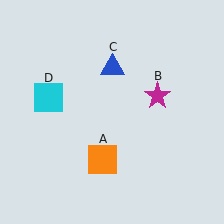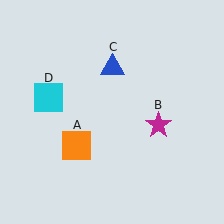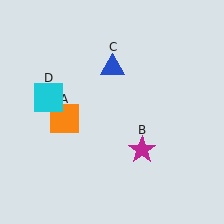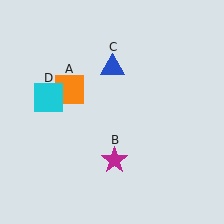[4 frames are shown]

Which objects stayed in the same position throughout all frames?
Blue triangle (object C) and cyan square (object D) remained stationary.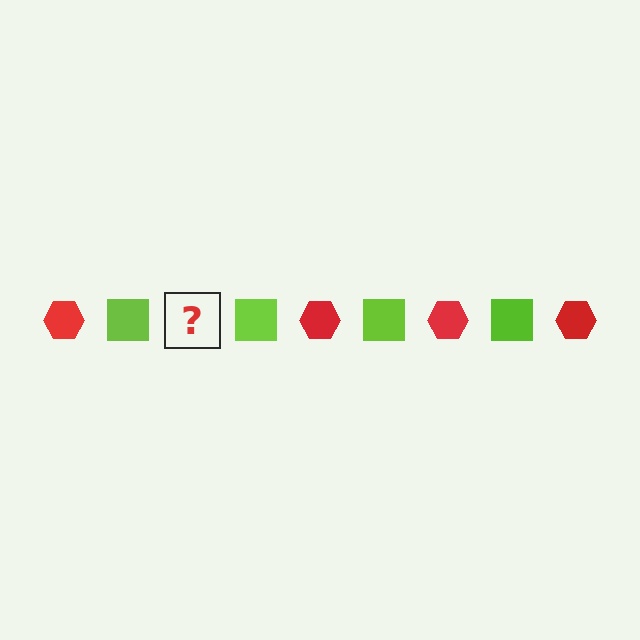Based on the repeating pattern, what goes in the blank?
The blank should be a red hexagon.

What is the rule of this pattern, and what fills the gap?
The rule is that the pattern alternates between red hexagon and lime square. The gap should be filled with a red hexagon.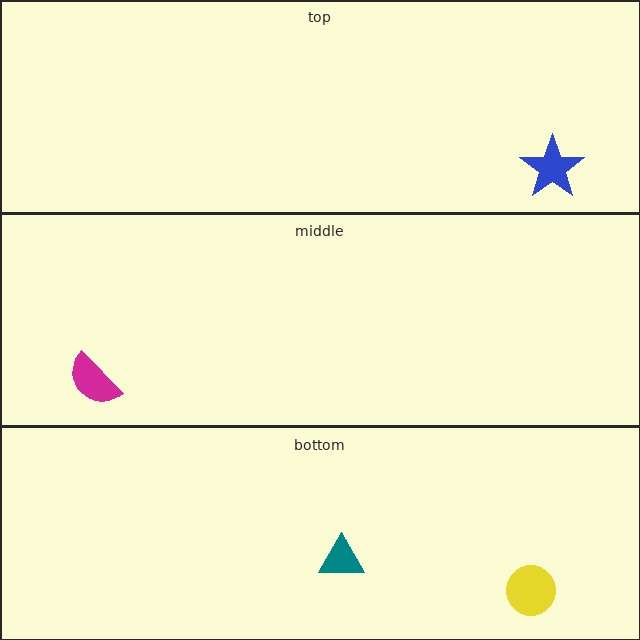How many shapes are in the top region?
1.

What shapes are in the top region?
The blue star.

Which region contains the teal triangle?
The bottom region.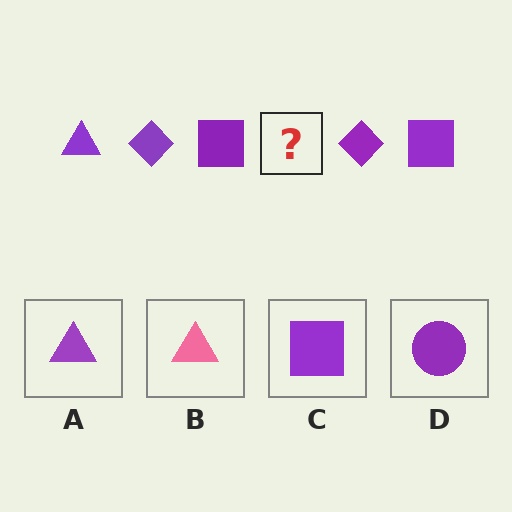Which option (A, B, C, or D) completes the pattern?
A.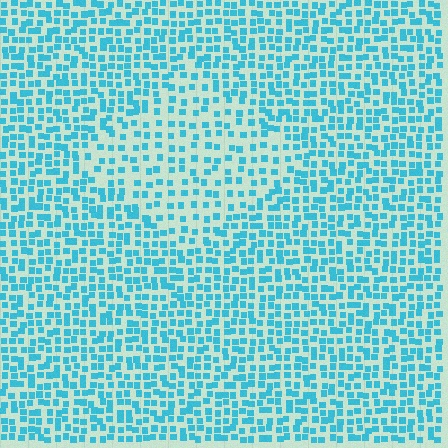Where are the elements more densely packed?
The elements are more densely packed outside the diamond boundary.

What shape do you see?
I see a diamond.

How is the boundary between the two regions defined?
The boundary is defined by a change in element density (approximately 1.8x ratio). All elements are the same color, size, and shape.